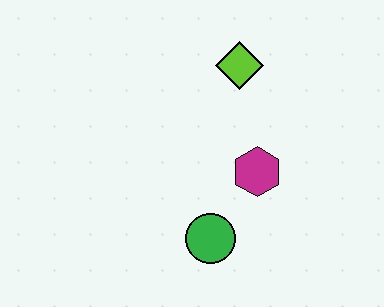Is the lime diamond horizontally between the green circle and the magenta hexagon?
Yes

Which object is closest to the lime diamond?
The magenta hexagon is closest to the lime diamond.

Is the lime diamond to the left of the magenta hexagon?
Yes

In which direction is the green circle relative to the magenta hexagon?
The green circle is below the magenta hexagon.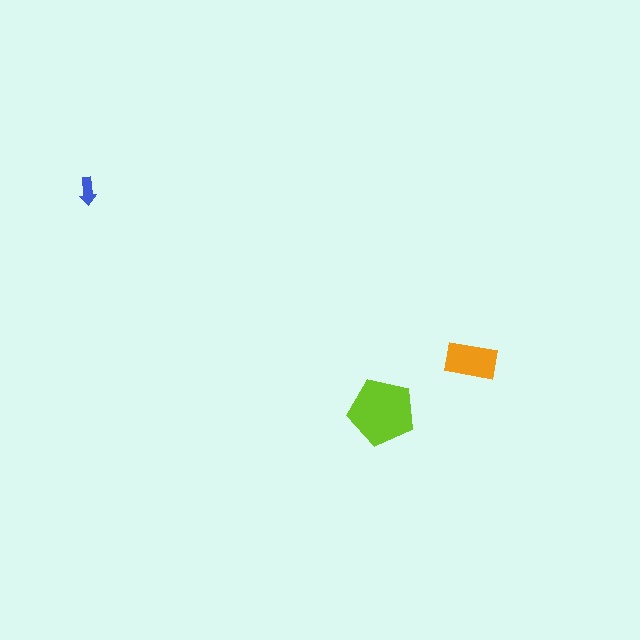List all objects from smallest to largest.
The blue arrow, the orange rectangle, the lime pentagon.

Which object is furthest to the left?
The blue arrow is leftmost.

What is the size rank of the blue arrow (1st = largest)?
3rd.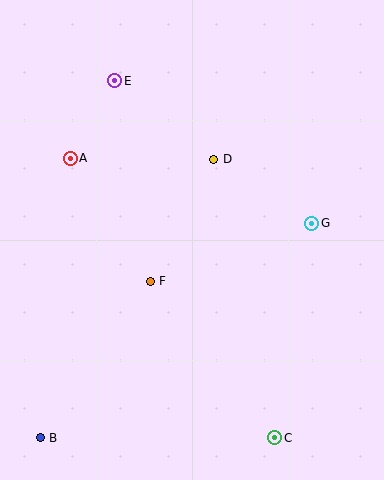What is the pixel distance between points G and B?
The distance between G and B is 346 pixels.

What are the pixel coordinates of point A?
Point A is at (70, 158).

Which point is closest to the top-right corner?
Point D is closest to the top-right corner.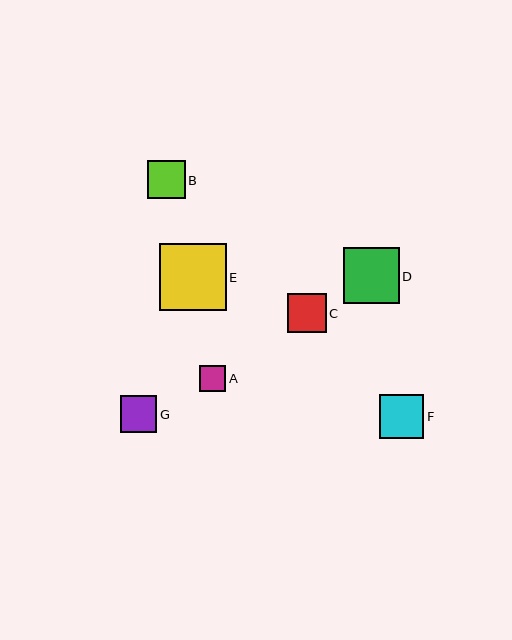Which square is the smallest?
Square A is the smallest with a size of approximately 27 pixels.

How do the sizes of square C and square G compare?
Square C and square G are approximately the same size.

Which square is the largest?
Square E is the largest with a size of approximately 66 pixels.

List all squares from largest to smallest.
From largest to smallest: E, D, F, C, B, G, A.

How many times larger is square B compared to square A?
Square B is approximately 1.4 times the size of square A.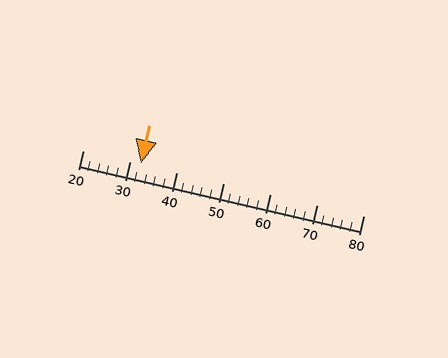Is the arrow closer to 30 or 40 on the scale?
The arrow is closer to 30.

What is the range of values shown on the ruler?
The ruler shows values from 20 to 80.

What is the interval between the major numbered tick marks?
The major tick marks are spaced 10 units apart.